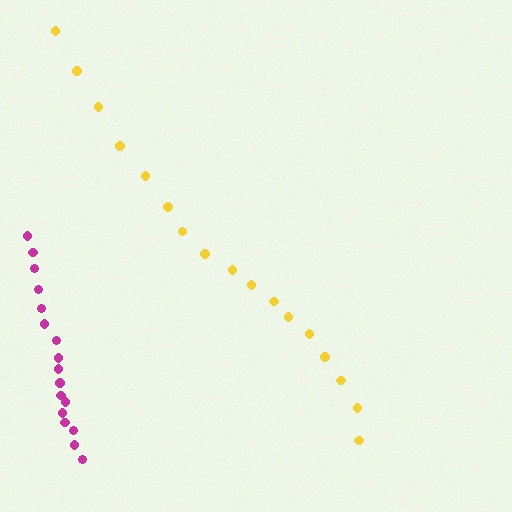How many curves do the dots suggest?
There are 2 distinct paths.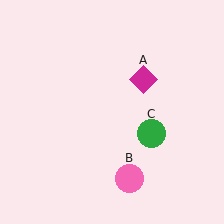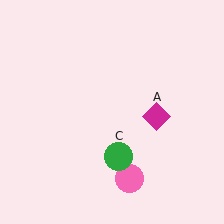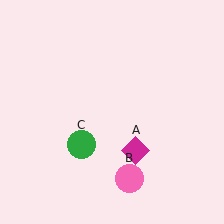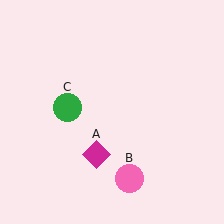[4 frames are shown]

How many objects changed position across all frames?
2 objects changed position: magenta diamond (object A), green circle (object C).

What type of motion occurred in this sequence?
The magenta diamond (object A), green circle (object C) rotated clockwise around the center of the scene.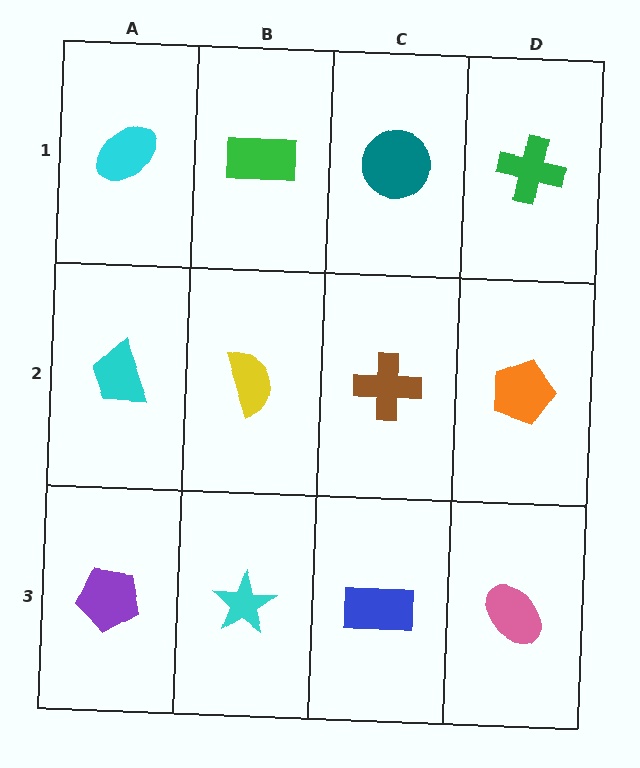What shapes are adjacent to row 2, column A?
A cyan ellipse (row 1, column A), a purple pentagon (row 3, column A), a yellow semicircle (row 2, column B).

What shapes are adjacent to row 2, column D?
A green cross (row 1, column D), a pink ellipse (row 3, column D), a brown cross (row 2, column C).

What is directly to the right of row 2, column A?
A yellow semicircle.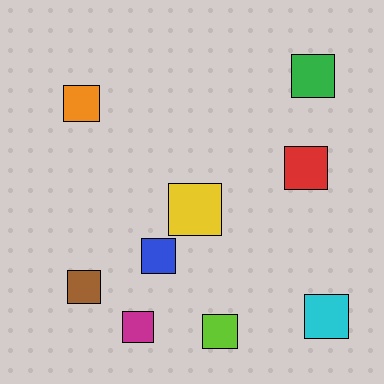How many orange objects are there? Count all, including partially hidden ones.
There is 1 orange object.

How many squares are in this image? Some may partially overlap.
There are 9 squares.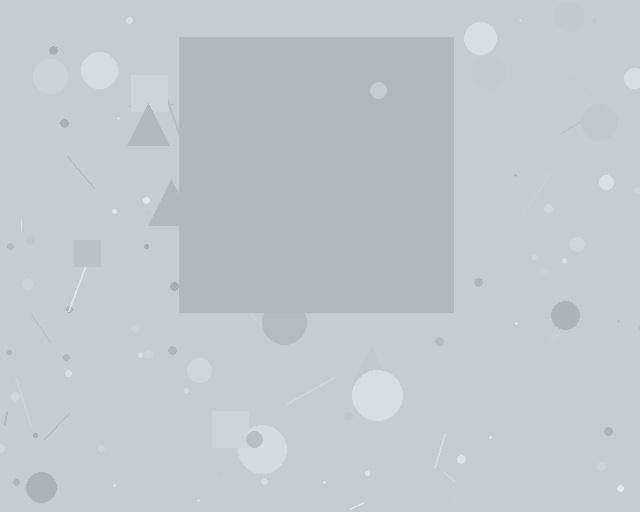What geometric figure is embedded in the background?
A square is embedded in the background.